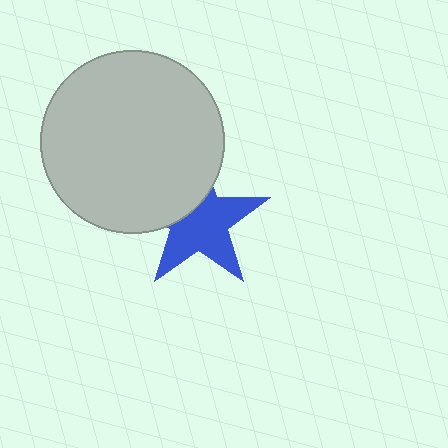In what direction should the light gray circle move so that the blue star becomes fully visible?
The light gray circle should move toward the upper-left. That is the shortest direction to clear the overlap and leave the blue star fully visible.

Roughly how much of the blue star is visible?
Most of it is visible (roughly 67%).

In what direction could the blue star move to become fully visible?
The blue star could move toward the lower-right. That would shift it out from behind the light gray circle entirely.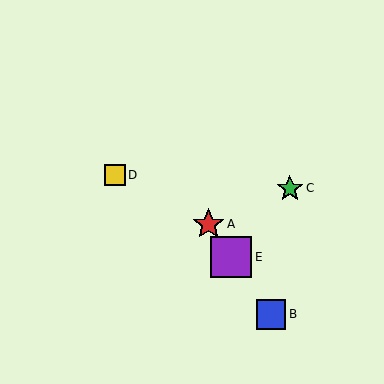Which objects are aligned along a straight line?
Objects A, B, E are aligned along a straight line.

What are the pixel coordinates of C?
Object C is at (290, 188).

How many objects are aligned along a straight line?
3 objects (A, B, E) are aligned along a straight line.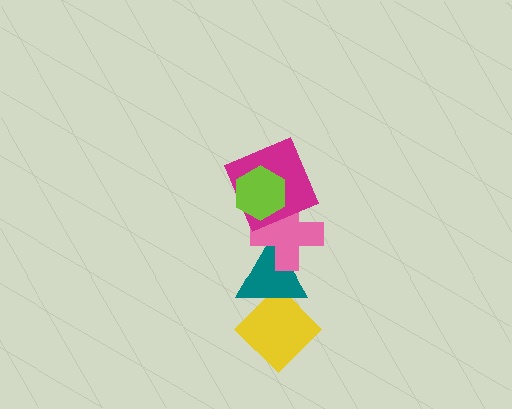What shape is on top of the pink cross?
The magenta square is on top of the pink cross.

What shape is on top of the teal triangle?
The pink cross is on top of the teal triangle.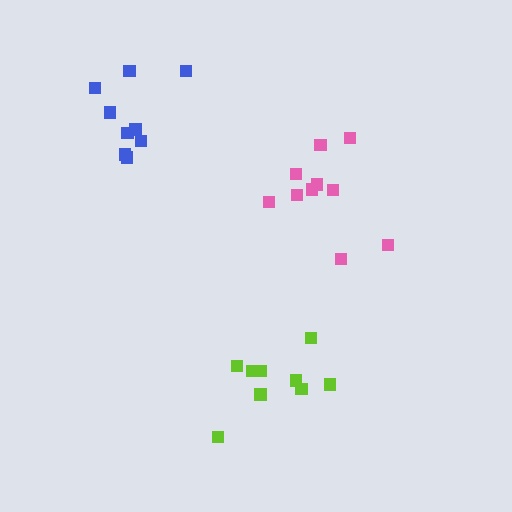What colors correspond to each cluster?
The clusters are colored: lime, pink, blue.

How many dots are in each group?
Group 1: 9 dots, Group 2: 10 dots, Group 3: 9 dots (28 total).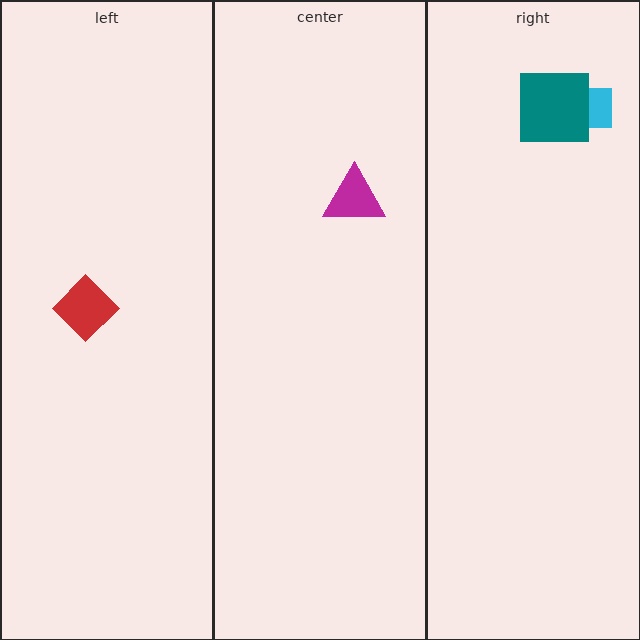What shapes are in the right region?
The cyan rectangle, the teal square.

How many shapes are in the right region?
2.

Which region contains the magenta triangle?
The center region.